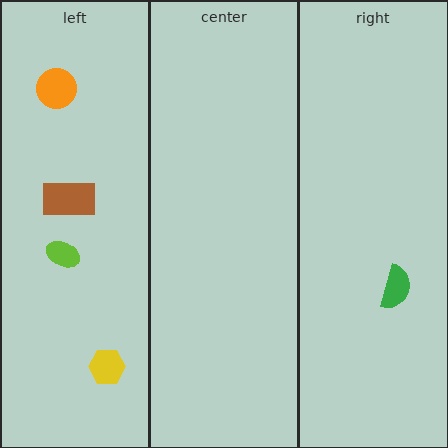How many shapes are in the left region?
4.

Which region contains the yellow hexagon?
The left region.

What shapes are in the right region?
The green semicircle.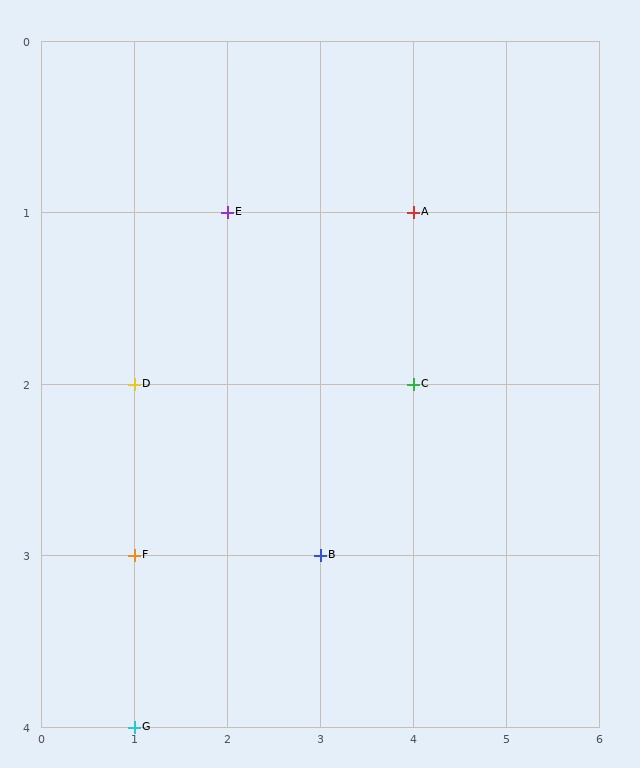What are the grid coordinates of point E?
Point E is at grid coordinates (2, 1).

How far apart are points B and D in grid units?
Points B and D are 2 columns and 1 row apart (about 2.2 grid units diagonally).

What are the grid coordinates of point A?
Point A is at grid coordinates (4, 1).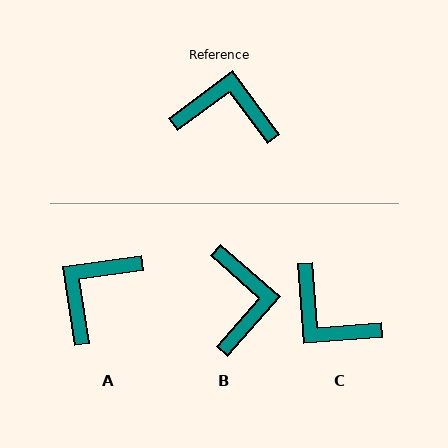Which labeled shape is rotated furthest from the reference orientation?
C, about 148 degrees away.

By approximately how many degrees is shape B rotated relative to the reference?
Approximately 78 degrees clockwise.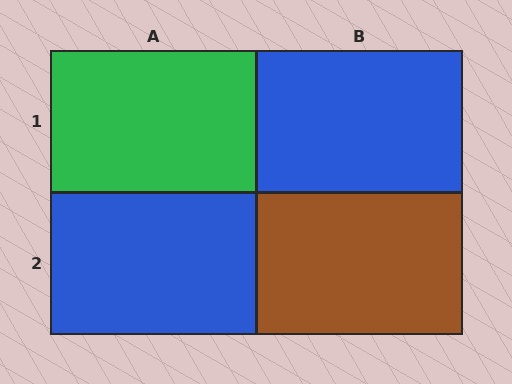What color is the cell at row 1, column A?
Green.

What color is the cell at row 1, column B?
Blue.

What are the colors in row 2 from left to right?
Blue, brown.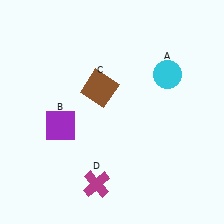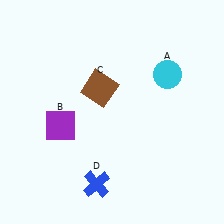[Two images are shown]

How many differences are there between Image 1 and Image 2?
There is 1 difference between the two images.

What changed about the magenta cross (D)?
In Image 1, D is magenta. In Image 2, it changed to blue.